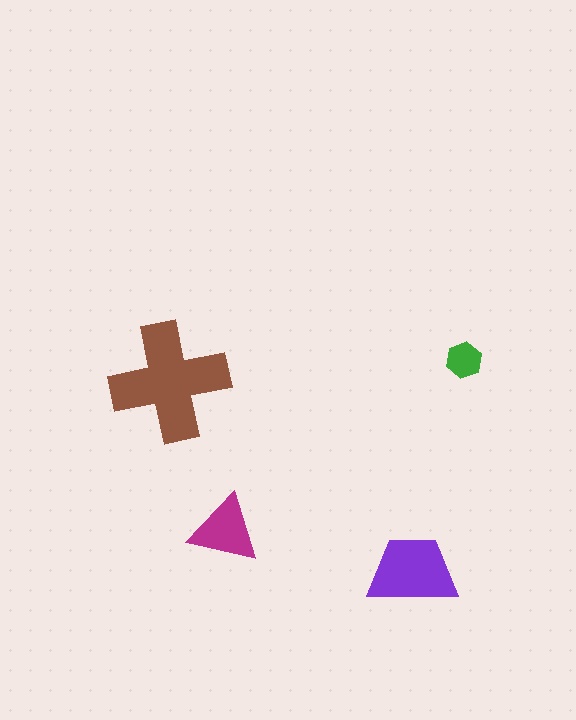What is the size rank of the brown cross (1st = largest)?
1st.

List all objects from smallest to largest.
The green hexagon, the magenta triangle, the purple trapezoid, the brown cross.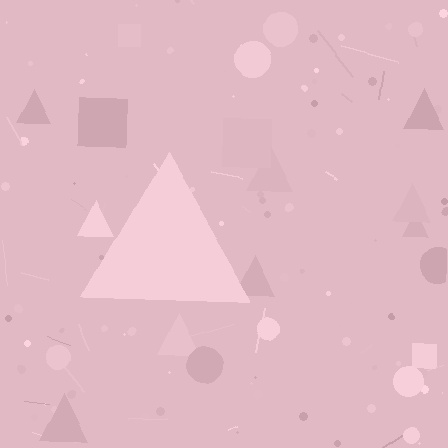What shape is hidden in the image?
A triangle is hidden in the image.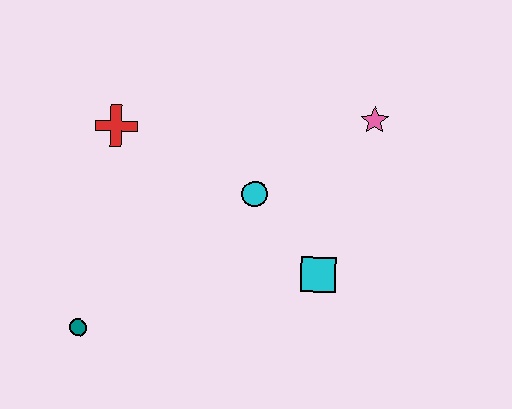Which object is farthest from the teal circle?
The pink star is farthest from the teal circle.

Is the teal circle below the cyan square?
Yes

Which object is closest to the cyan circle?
The cyan square is closest to the cyan circle.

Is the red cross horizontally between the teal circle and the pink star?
Yes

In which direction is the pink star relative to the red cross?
The pink star is to the right of the red cross.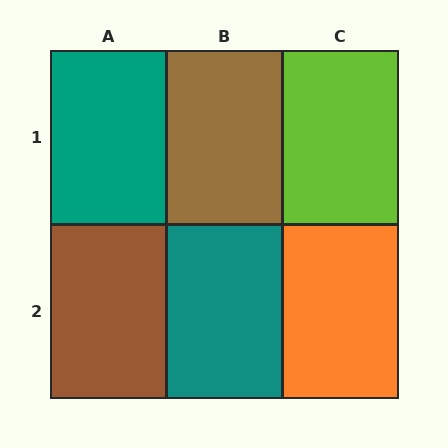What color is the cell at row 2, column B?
Teal.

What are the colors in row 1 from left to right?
Teal, brown, lime.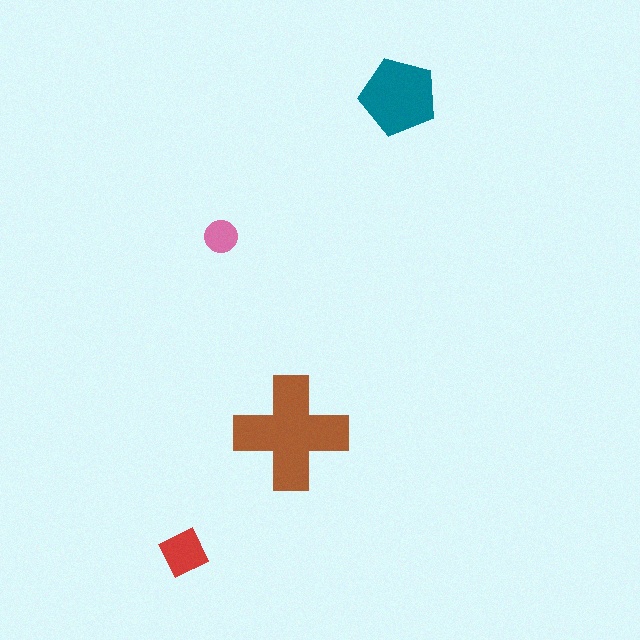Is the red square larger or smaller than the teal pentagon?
Smaller.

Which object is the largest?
The brown cross.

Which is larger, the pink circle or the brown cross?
The brown cross.